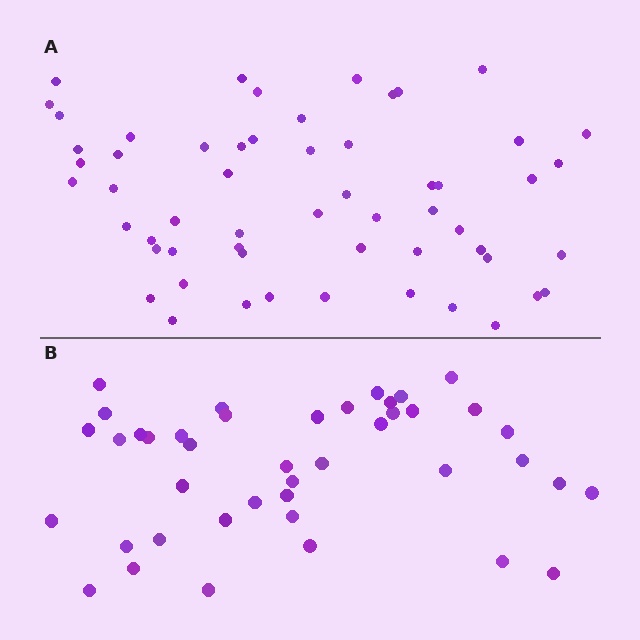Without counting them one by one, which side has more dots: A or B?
Region A (the top region) has more dots.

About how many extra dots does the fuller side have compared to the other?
Region A has approximately 15 more dots than region B.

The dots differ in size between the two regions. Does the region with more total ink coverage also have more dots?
No. Region B has more total ink coverage because its dots are larger, but region A actually contains more individual dots. Total area can be misleading — the number of items is what matters here.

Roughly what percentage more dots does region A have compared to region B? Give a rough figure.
About 35% more.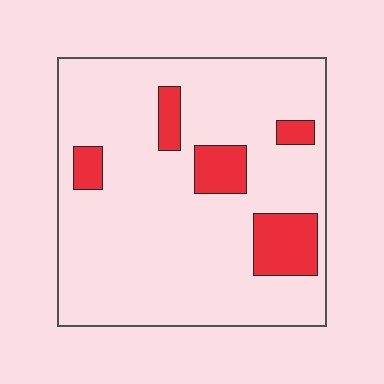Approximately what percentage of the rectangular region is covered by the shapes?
Approximately 15%.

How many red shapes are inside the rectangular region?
5.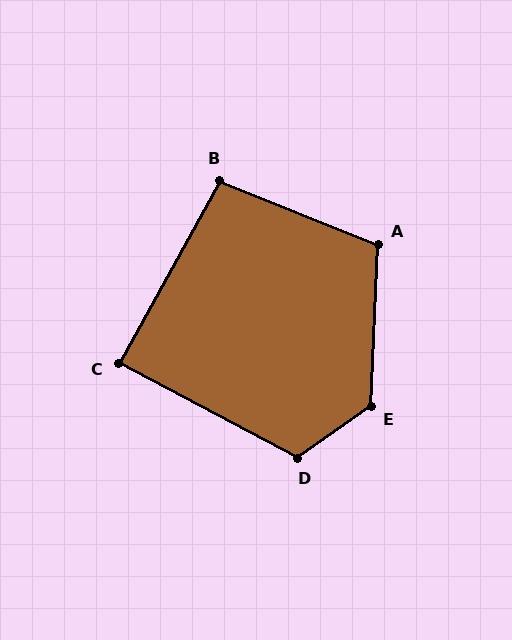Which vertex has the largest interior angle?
E, at approximately 128 degrees.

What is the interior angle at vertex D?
Approximately 117 degrees (obtuse).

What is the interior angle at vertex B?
Approximately 97 degrees (obtuse).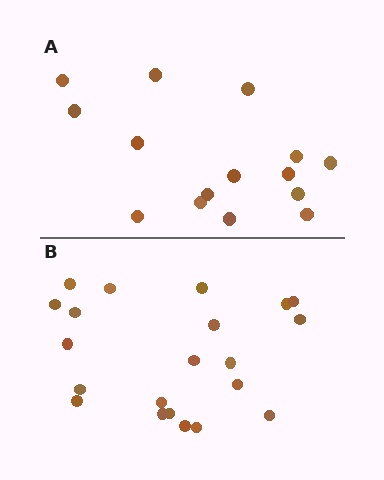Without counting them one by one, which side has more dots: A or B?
Region B (the bottom region) has more dots.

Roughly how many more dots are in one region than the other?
Region B has about 6 more dots than region A.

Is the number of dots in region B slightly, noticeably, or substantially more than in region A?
Region B has noticeably more, but not dramatically so. The ratio is roughly 1.4 to 1.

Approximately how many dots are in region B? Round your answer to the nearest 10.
About 20 dots. (The exact count is 21, which rounds to 20.)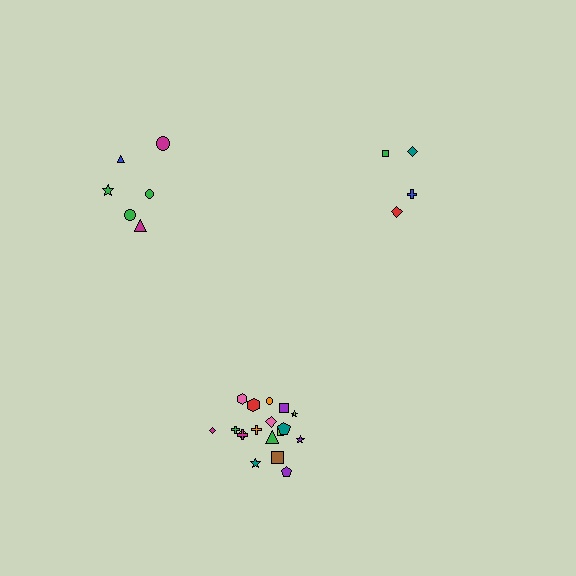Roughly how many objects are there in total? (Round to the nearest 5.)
Roughly 30 objects in total.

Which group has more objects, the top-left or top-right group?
The top-left group.